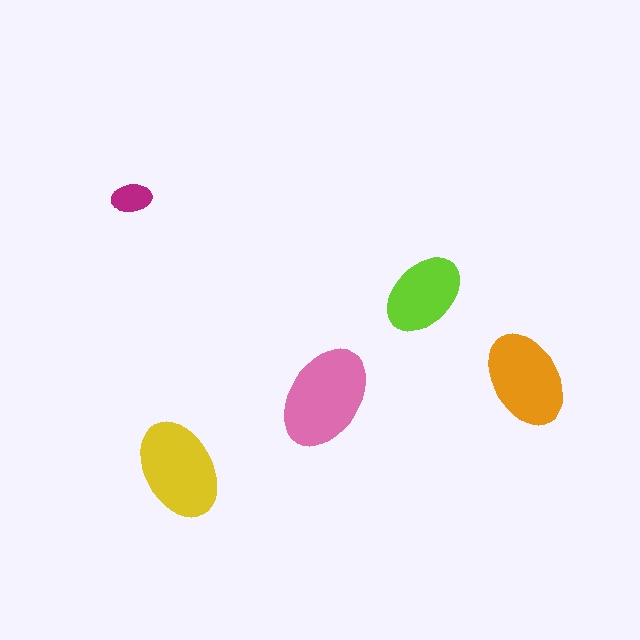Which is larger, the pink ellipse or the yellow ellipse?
The pink one.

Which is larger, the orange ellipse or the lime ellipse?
The orange one.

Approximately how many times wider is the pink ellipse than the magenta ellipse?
About 2.5 times wider.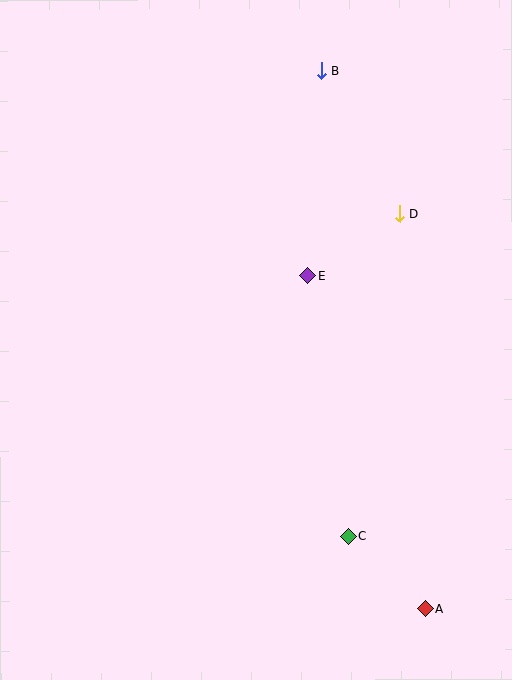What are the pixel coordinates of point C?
Point C is at (348, 536).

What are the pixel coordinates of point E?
Point E is at (307, 276).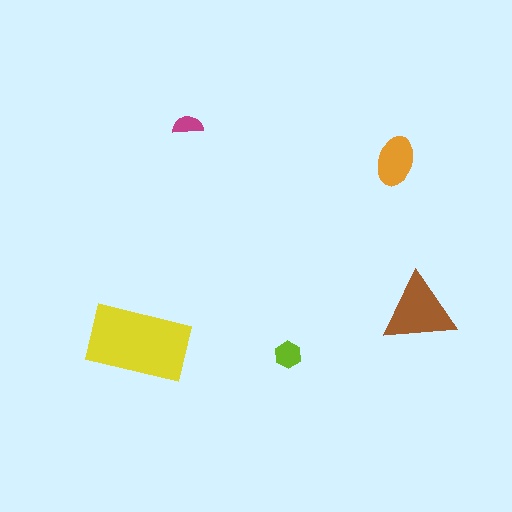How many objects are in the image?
There are 5 objects in the image.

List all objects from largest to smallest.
The yellow rectangle, the brown triangle, the orange ellipse, the lime hexagon, the magenta semicircle.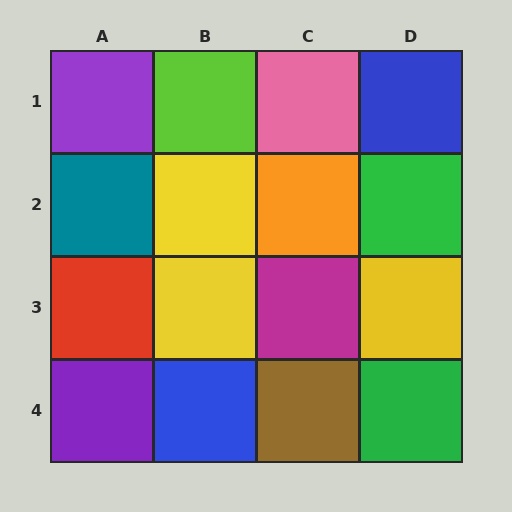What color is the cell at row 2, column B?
Yellow.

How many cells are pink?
1 cell is pink.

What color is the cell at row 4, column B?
Blue.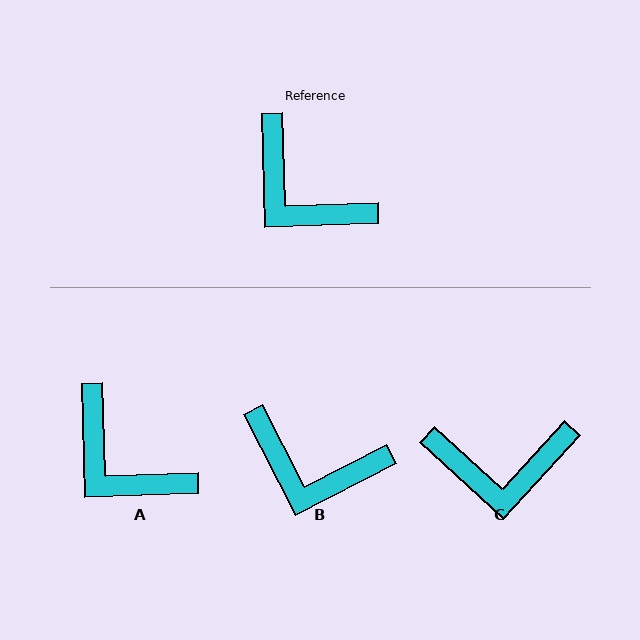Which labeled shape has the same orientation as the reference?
A.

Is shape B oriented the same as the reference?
No, it is off by about 25 degrees.